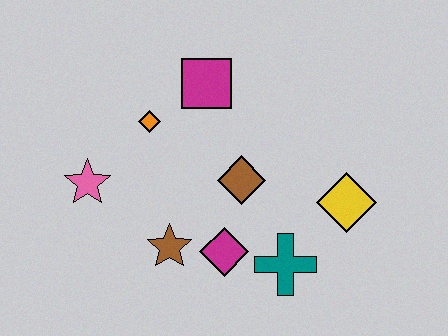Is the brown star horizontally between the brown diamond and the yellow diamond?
No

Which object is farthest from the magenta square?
The teal cross is farthest from the magenta square.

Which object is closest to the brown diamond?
The magenta diamond is closest to the brown diamond.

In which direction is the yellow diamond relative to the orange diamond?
The yellow diamond is to the right of the orange diamond.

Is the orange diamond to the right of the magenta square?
No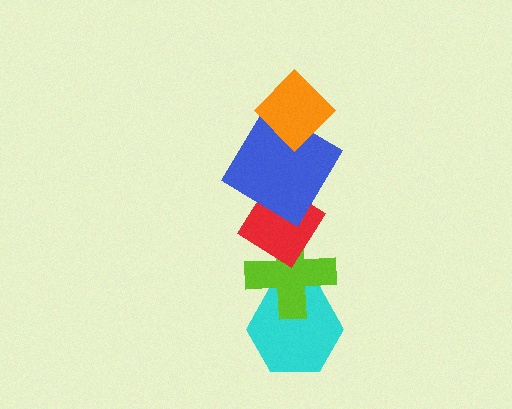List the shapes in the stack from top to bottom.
From top to bottom: the orange diamond, the blue diamond, the red diamond, the lime cross, the cyan hexagon.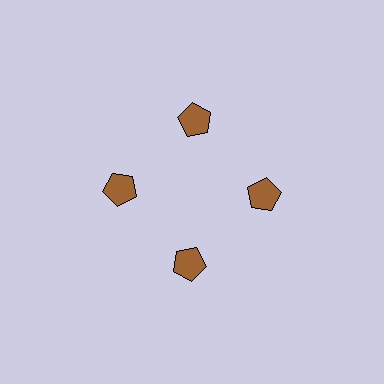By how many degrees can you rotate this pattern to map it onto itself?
The pattern maps onto itself every 90 degrees of rotation.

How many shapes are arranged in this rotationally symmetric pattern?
There are 4 shapes, arranged in 4 groups of 1.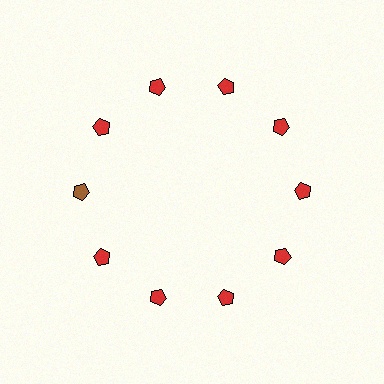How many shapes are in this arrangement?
There are 10 shapes arranged in a ring pattern.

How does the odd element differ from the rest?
It has a different color: brown instead of red.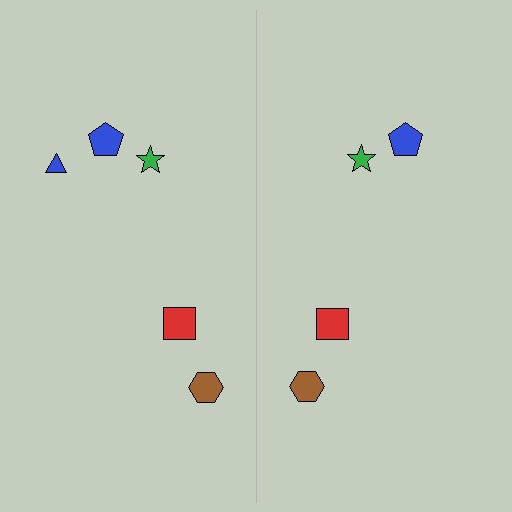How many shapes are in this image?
There are 9 shapes in this image.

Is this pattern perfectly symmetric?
No, the pattern is not perfectly symmetric. A blue triangle is missing from the right side.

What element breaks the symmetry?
A blue triangle is missing from the right side.